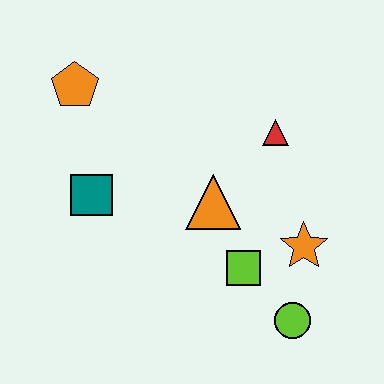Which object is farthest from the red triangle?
The orange pentagon is farthest from the red triangle.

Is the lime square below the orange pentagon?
Yes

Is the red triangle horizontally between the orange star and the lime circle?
No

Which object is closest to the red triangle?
The orange triangle is closest to the red triangle.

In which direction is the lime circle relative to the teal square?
The lime circle is to the right of the teal square.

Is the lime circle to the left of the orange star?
Yes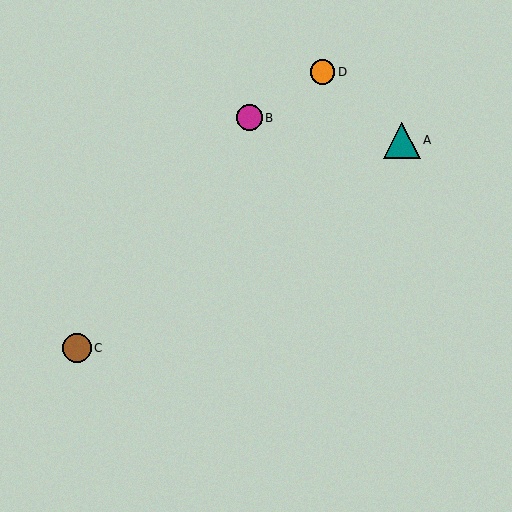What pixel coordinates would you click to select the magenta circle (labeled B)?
Click at (250, 118) to select the magenta circle B.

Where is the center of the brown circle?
The center of the brown circle is at (77, 348).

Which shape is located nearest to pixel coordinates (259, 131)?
The magenta circle (labeled B) at (250, 118) is nearest to that location.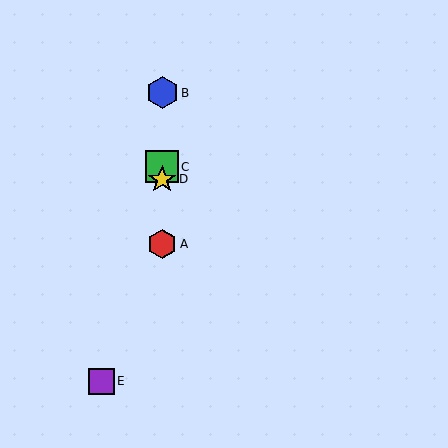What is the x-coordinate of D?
Object D is at x≈162.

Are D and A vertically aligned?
Yes, both are at x≈162.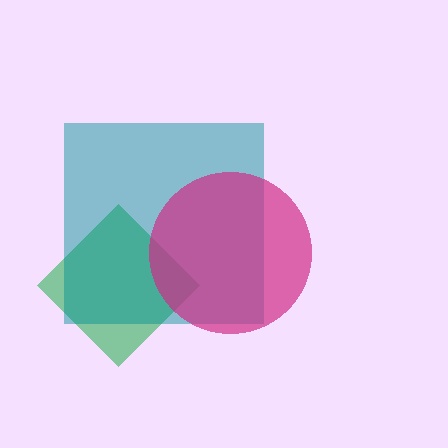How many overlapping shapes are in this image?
There are 3 overlapping shapes in the image.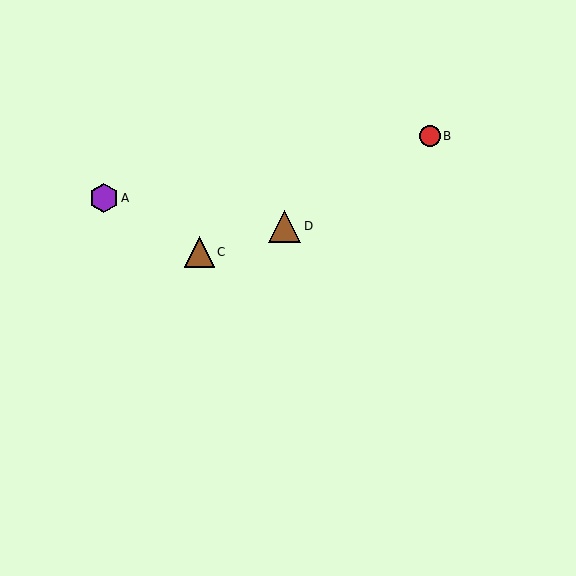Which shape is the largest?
The brown triangle (labeled D) is the largest.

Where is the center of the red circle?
The center of the red circle is at (430, 136).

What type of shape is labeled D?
Shape D is a brown triangle.